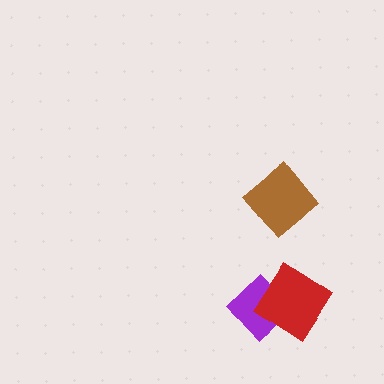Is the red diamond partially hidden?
No, no other shape covers it.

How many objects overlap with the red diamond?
1 object overlaps with the red diamond.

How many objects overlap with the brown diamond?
0 objects overlap with the brown diamond.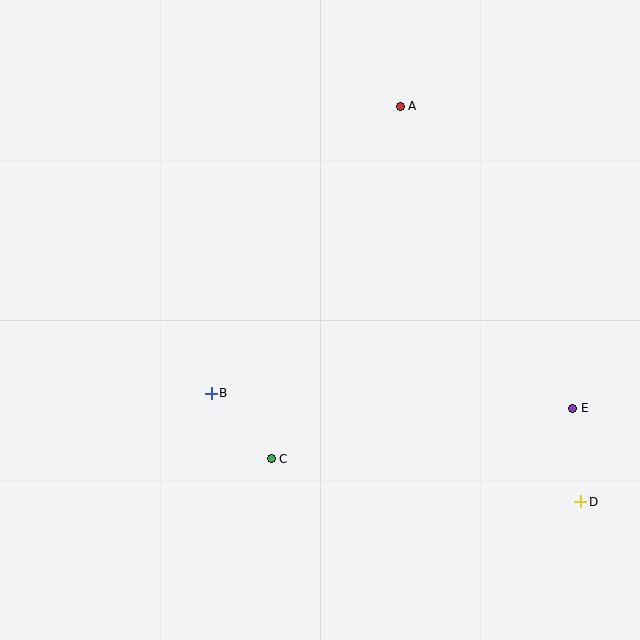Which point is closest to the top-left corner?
Point A is closest to the top-left corner.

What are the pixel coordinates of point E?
Point E is at (573, 408).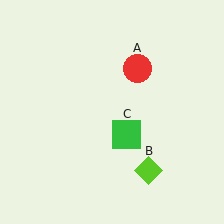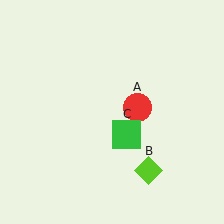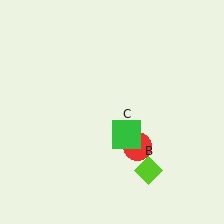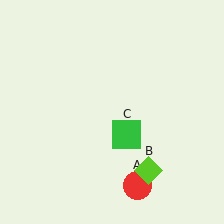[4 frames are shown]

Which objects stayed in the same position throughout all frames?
Lime diamond (object B) and green square (object C) remained stationary.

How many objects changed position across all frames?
1 object changed position: red circle (object A).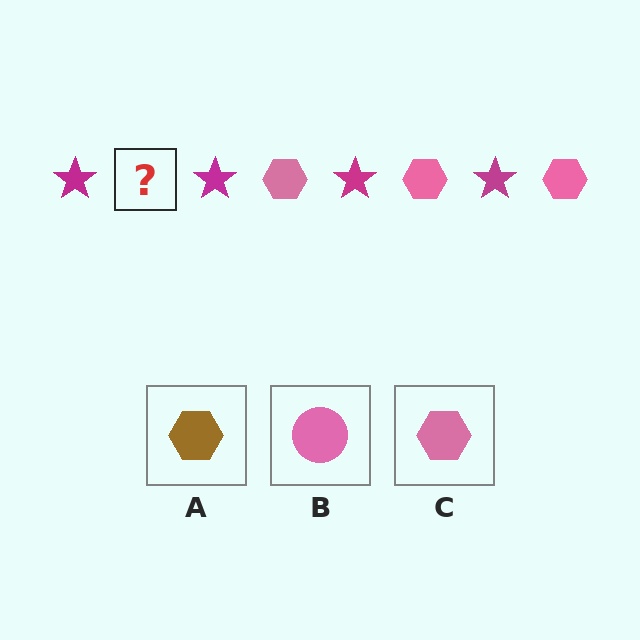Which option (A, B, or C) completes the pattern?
C.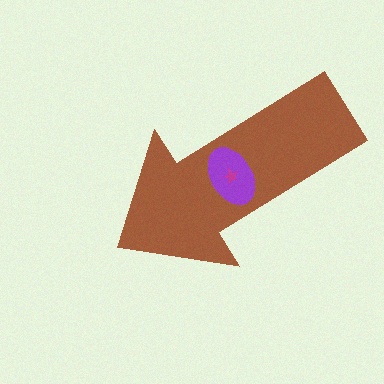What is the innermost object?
The magenta star.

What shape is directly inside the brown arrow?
The purple ellipse.